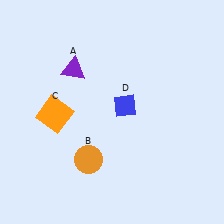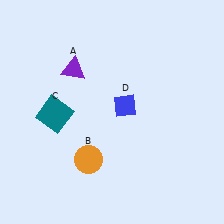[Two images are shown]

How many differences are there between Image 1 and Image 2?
There is 1 difference between the two images.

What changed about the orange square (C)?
In Image 1, C is orange. In Image 2, it changed to teal.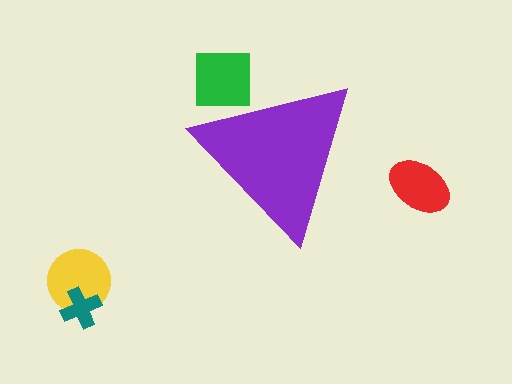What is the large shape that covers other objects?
A purple triangle.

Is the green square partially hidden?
Yes, the green square is partially hidden behind the purple triangle.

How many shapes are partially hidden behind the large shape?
1 shape is partially hidden.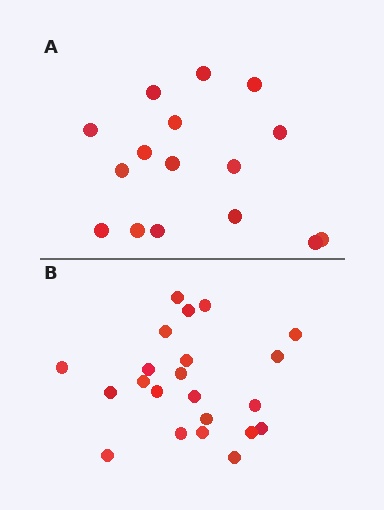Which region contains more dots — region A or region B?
Region B (the bottom region) has more dots.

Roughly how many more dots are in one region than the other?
Region B has about 6 more dots than region A.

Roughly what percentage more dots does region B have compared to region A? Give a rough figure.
About 40% more.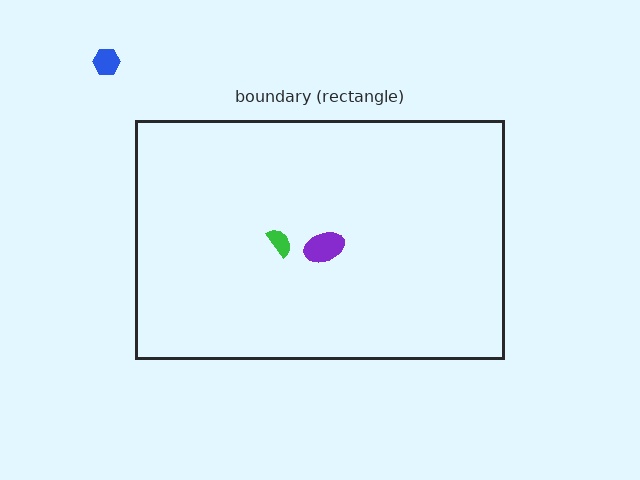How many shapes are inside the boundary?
2 inside, 1 outside.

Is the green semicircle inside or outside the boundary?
Inside.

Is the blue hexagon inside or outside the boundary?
Outside.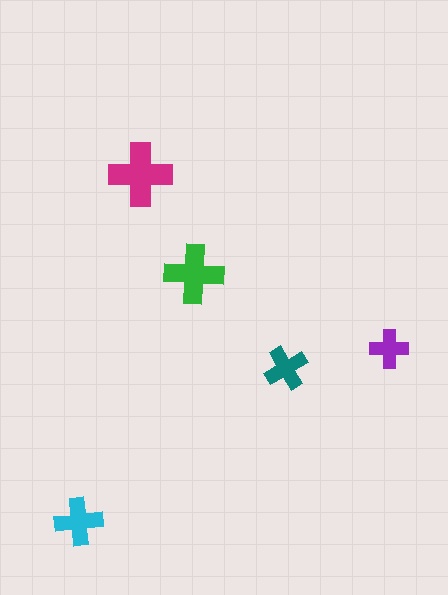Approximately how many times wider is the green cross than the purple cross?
About 1.5 times wider.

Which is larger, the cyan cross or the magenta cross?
The magenta one.